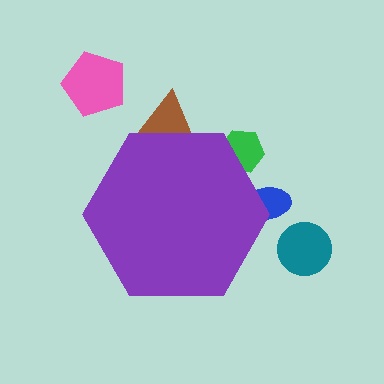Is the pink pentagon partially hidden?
No, the pink pentagon is fully visible.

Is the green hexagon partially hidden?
Yes, the green hexagon is partially hidden behind the purple hexagon.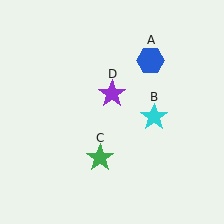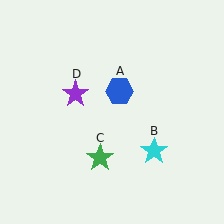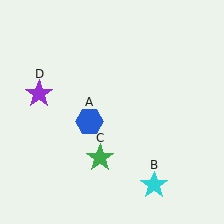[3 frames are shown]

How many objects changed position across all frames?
3 objects changed position: blue hexagon (object A), cyan star (object B), purple star (object D).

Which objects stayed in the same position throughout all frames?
Green star (object C) remained stationary.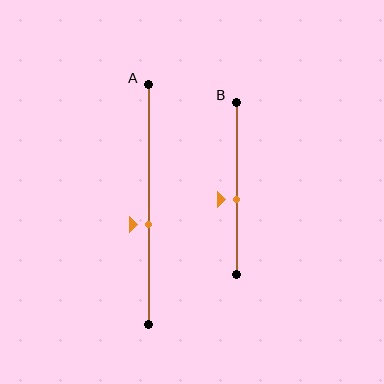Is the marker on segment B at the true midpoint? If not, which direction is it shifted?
No, the marker on segment B is shifted downward by about 7% of the segment length.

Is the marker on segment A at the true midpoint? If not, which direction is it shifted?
No, the marker on segment A is shifted downward by about 8% of the segment length.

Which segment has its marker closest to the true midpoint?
Segment B has its marker closest to the true midpoint.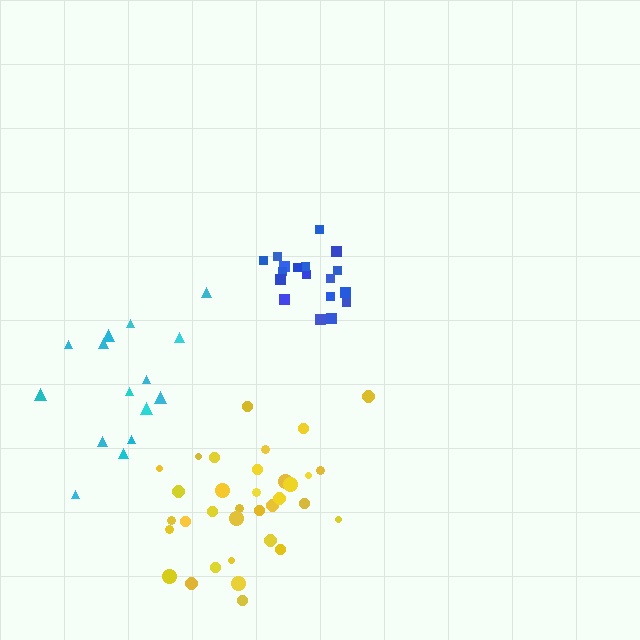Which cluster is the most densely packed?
Blue.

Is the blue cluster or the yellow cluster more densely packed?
Blue.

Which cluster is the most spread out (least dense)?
Cyan.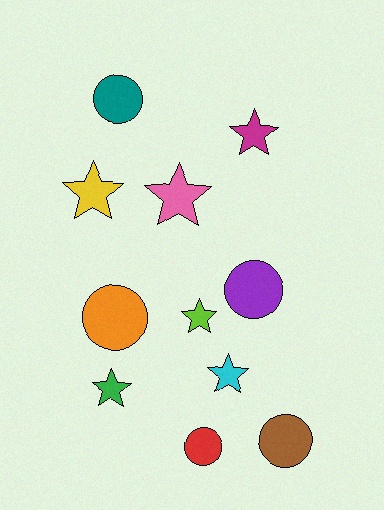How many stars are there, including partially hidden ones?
There are 6 stars.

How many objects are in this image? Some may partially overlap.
There are 11 objects.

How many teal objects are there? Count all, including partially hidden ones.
There is 1 teal object.